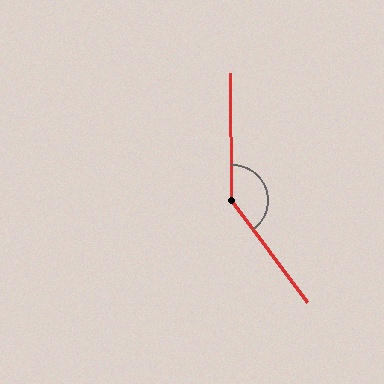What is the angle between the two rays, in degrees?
Approximately 144 degrees.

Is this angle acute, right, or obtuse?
It is obtuse.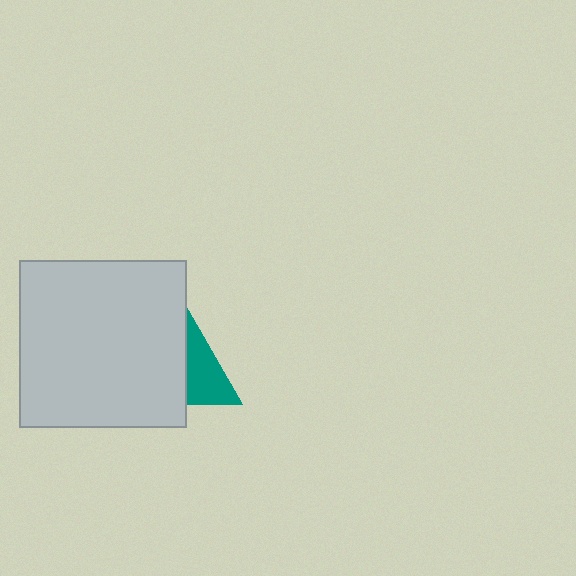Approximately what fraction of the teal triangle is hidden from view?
Roughly 61% of the teal triangle is hidden behind the light gray square.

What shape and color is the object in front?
The object in front is a light gray square.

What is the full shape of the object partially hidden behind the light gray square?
The partially hidden object is a teal triangle.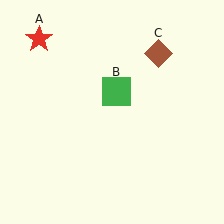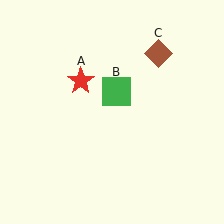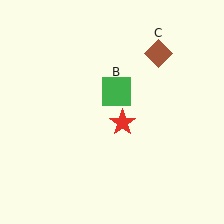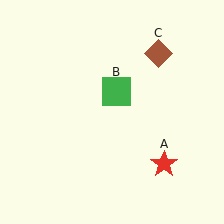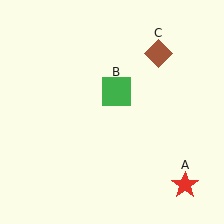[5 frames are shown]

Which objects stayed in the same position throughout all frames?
Green square (object B) and brown diamond (object C) remained stationary.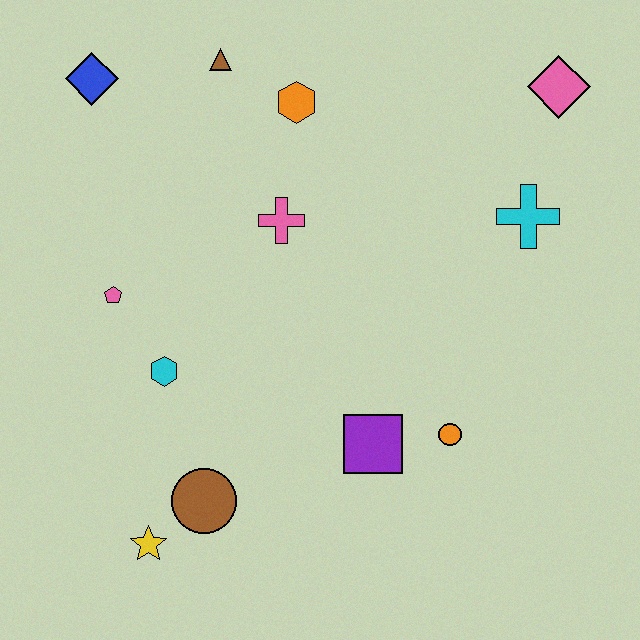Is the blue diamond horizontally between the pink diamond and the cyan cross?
No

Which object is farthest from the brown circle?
The pink diamond is farthest from the brown circle.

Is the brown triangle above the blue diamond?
Yes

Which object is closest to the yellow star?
The brown circle is closest to the yellow star.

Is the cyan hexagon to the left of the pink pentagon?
No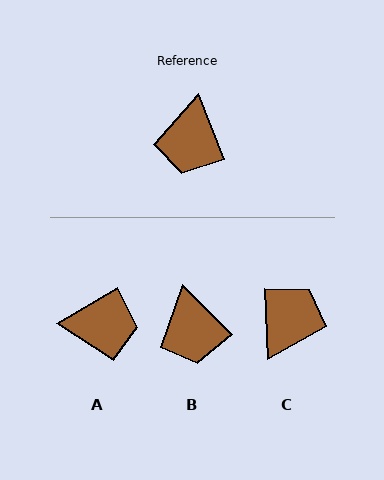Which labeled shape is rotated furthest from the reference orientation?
C, about 161 degrees away.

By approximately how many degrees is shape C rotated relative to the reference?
Approximately 161 degrees counter-clockwise.